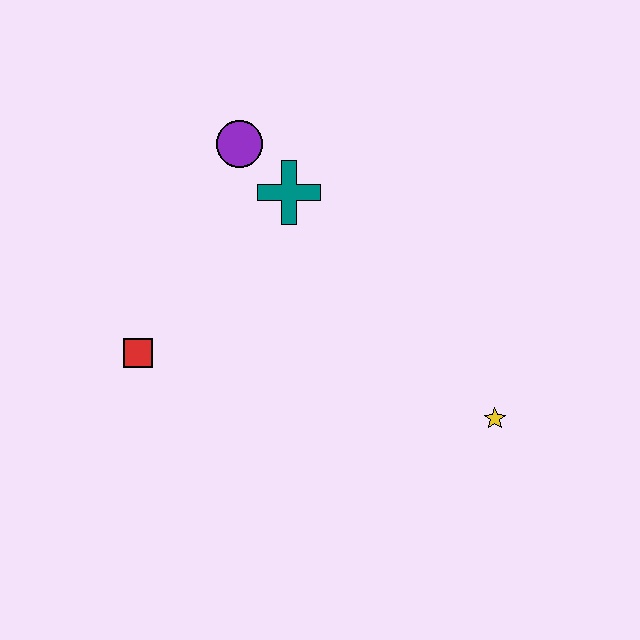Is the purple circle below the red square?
No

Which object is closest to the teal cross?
The purple circle is closest to the teal cross.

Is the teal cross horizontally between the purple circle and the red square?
No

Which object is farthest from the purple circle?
The yellow star is farthest from the purple circle.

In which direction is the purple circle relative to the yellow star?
The purple circle is above the yellow star.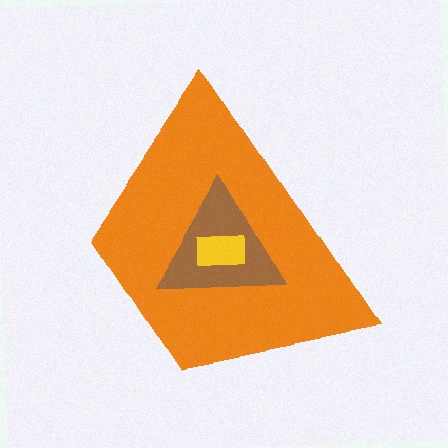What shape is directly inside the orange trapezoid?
The brown triangle.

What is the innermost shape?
The yellow rectangle.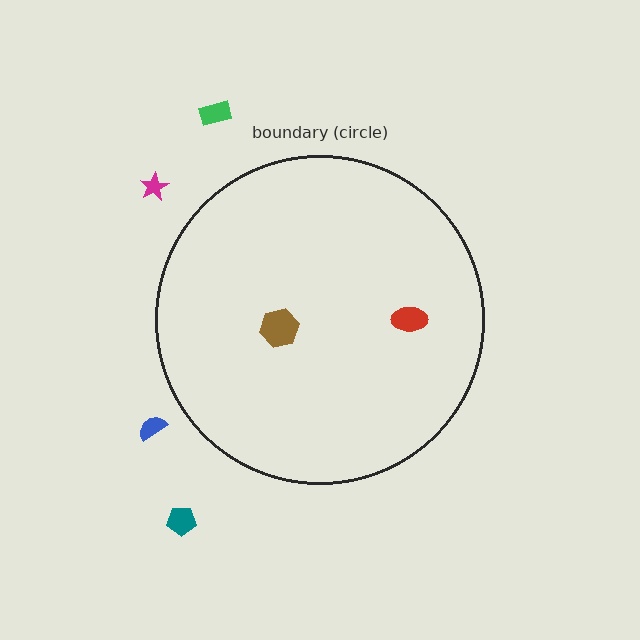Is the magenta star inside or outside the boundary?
Outside.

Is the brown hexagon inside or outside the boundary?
Inside.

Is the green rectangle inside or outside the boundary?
Outside.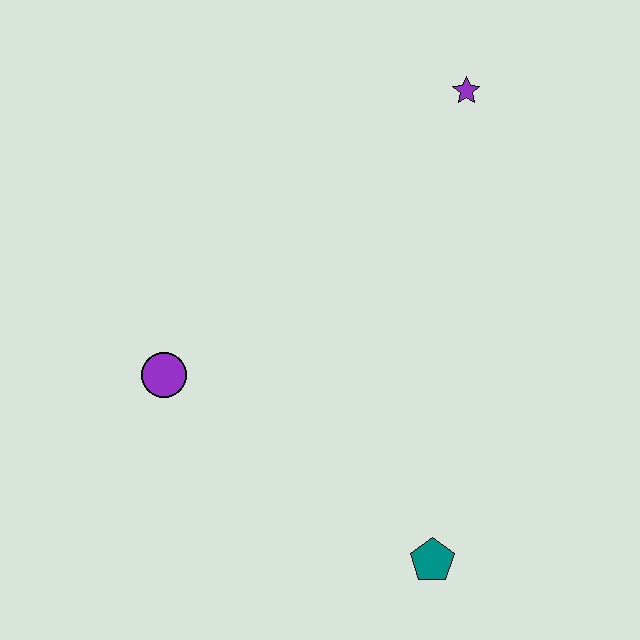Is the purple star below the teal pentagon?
No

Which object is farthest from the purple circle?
The purple star is farthest from the purple circle.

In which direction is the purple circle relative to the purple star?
The purple circle is to the left of the purple star.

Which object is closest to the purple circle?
The teal pentagon is closest to the purple circle.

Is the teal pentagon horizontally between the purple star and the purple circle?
Yes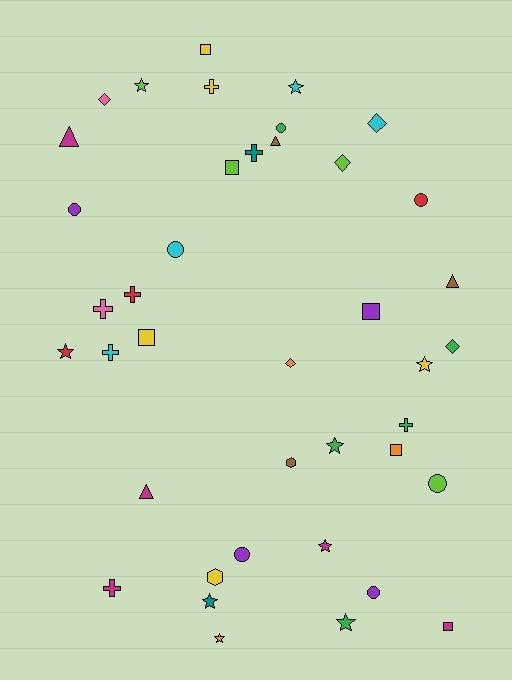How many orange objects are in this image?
There are 3 orange objects.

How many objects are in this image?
There are 40 objects.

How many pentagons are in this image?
There are no pentagons.